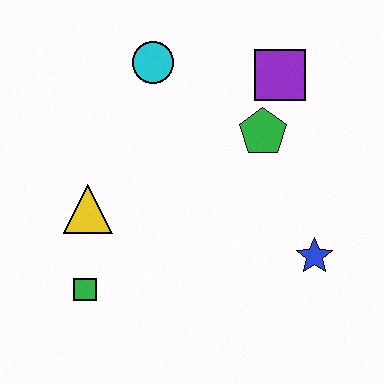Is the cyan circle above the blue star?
Yes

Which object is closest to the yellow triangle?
The green square is closest to the yellow triangle.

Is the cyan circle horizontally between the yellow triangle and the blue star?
Yes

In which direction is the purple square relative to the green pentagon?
The purple square is above the green pentagon.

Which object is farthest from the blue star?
The cyan circle is farthest from the blue star.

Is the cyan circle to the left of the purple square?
Yes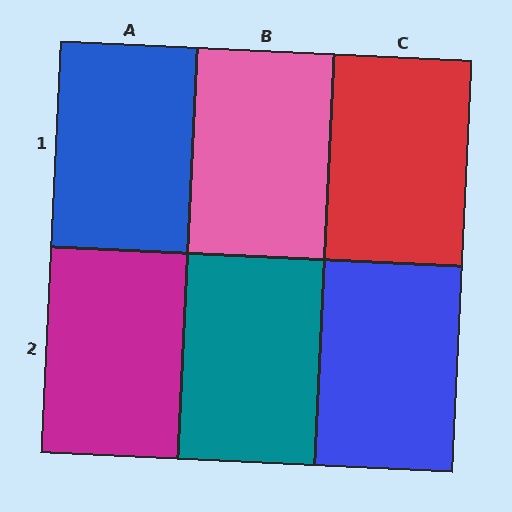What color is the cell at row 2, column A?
Magenta.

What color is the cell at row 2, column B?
Teal.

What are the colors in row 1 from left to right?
Blue, pink, red.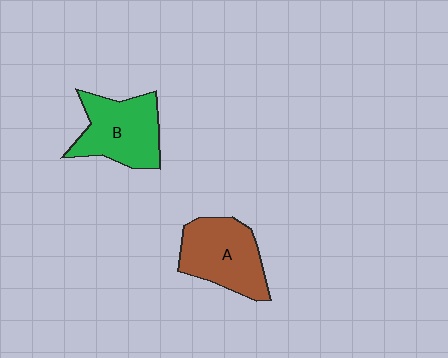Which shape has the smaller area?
Shape B (green).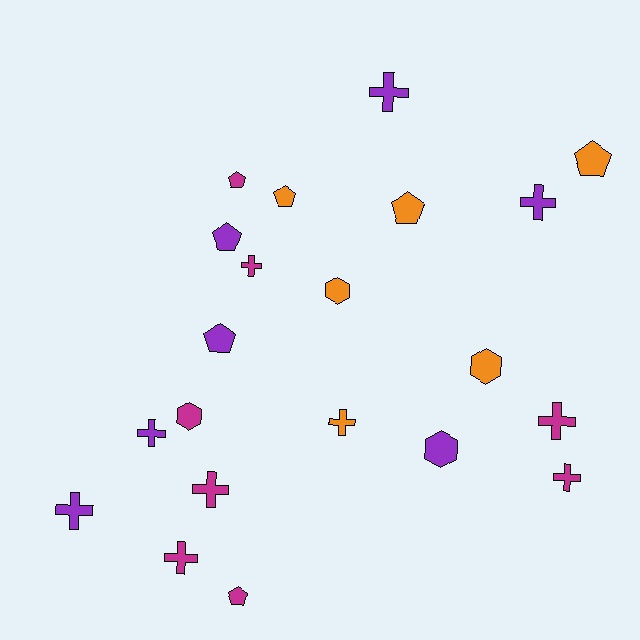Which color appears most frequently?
Magenta, with 8 objects.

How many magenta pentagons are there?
There are 2 magenta pentagons.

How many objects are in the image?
There are 21 objects.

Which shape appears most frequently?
Cross, with 10 objects.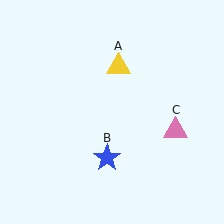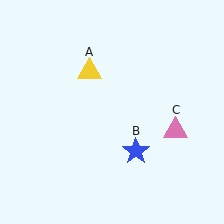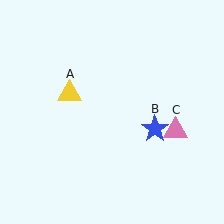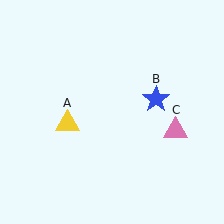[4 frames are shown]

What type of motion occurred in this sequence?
The yellow triangle (object A), blue star (object B) rotated counterclockwise around the center of the scene.